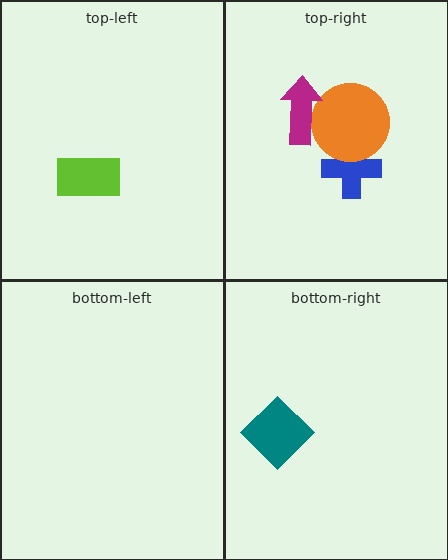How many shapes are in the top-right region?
3.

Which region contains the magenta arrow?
The top-right region.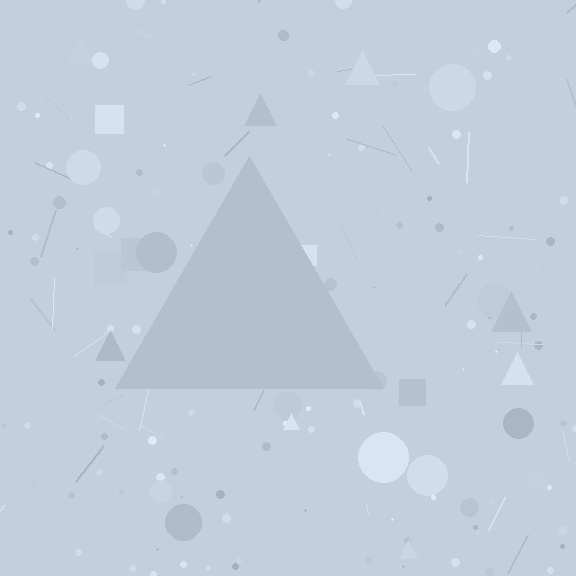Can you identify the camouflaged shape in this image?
The camouflaged shape is a triangle.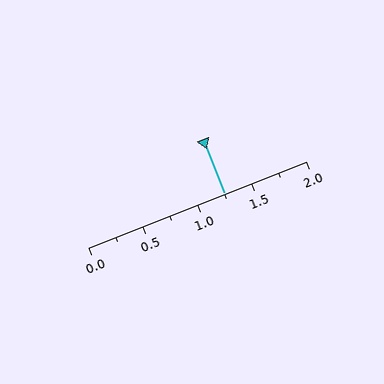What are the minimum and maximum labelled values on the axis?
The axis runs from 0.0 to 2.0.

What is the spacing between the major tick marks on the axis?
The major ticks are spaced 0.5 apart.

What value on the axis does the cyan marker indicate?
The marker indicates approximately 1.25.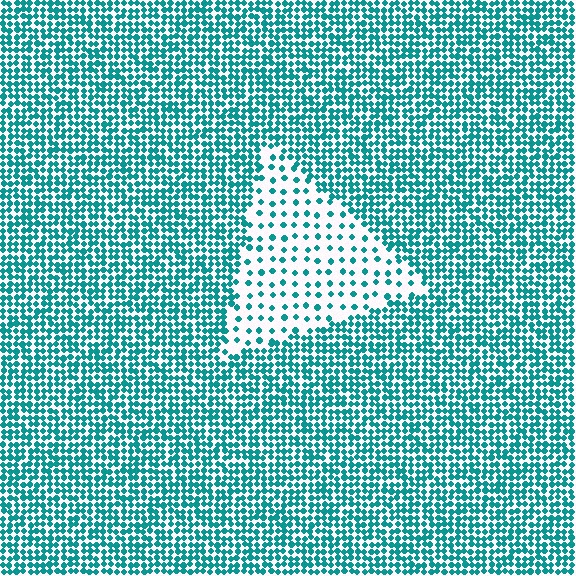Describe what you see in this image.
The image contains small teal elements arranged at two different densities. A triangle-shaped region is visible where the elements are less densely packed than the surrounding area.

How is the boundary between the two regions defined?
The boundary is defined by a change in element density (approximately 3.0x ratio). All elements are the same color, size, and shape.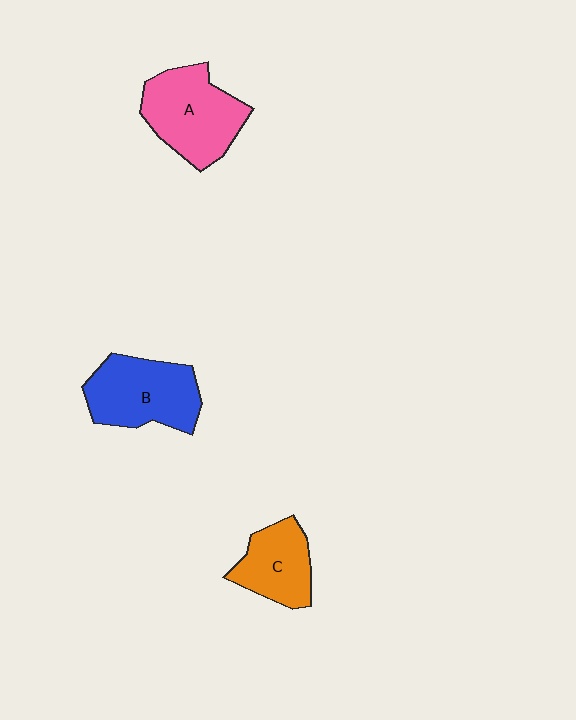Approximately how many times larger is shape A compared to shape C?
Approximately 1.4 times.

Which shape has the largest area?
Shape A (pink).